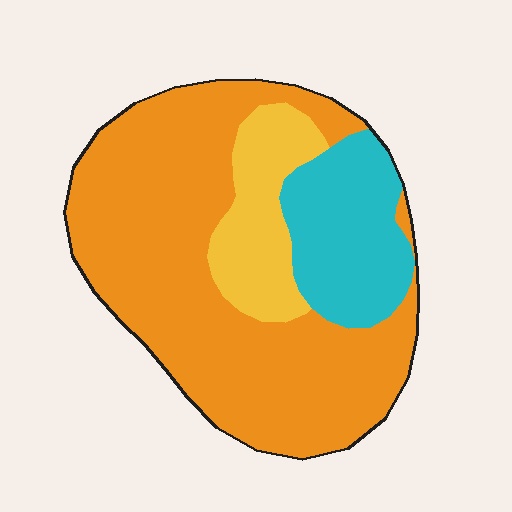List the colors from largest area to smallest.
From largest to smallest: orange, cyan, yellow.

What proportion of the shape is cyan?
Cyan covers roughly 20% of the shape.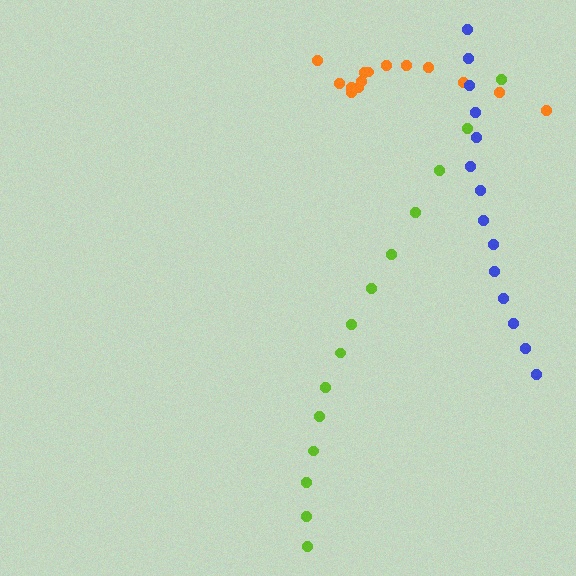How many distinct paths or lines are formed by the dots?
There are 3 distinct paths.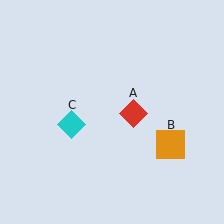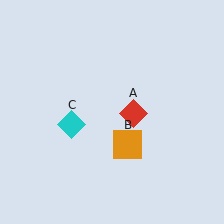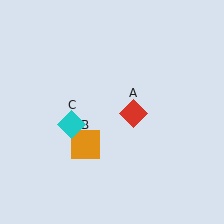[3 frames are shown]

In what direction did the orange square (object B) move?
The orange square (object B) moved left.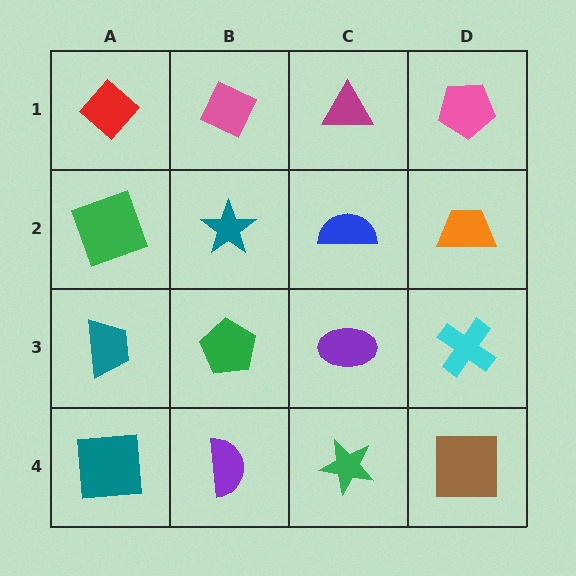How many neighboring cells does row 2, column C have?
4.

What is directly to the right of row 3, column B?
A purple ellipse.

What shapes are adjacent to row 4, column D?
A cyan cross (row 3, column D), a green star (row 4, column C).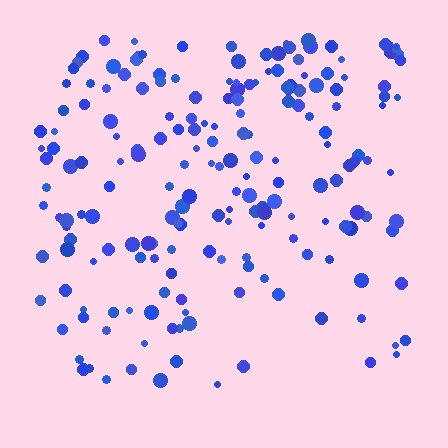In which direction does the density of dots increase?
From bottom to top, with the top side densest.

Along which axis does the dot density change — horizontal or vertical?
Vertical.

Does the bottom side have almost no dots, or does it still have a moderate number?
Still a moderate number, just noticeably fewer than the top.